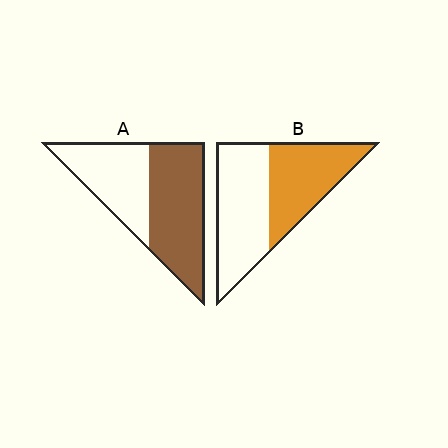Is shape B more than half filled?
No.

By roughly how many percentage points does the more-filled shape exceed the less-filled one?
By roughly 10 percentage points (A over B).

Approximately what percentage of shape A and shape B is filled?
A is approximately 55% and B is approximately 45%.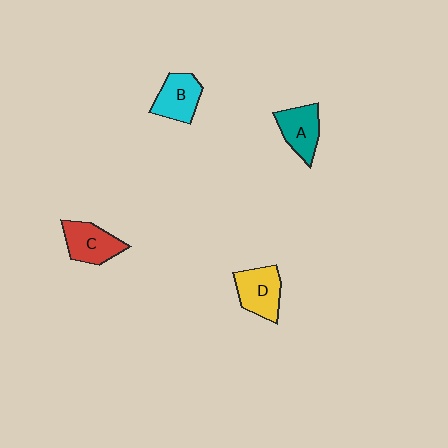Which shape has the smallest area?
Shape A (teal).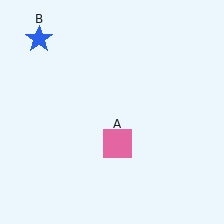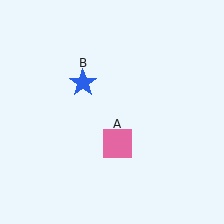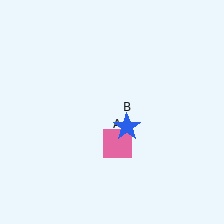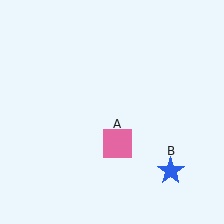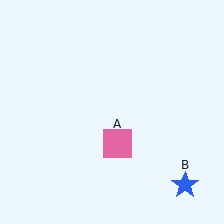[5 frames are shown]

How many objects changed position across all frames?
1 object changed position: blue star (object B).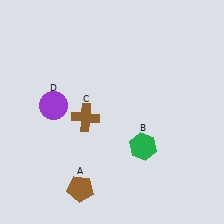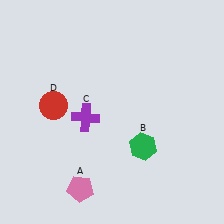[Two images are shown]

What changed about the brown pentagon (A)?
In Image 1, A is brown. In Image 2, it changed to pink.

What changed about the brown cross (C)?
In Image 1, C is brown. In Image 2, it changed to purple.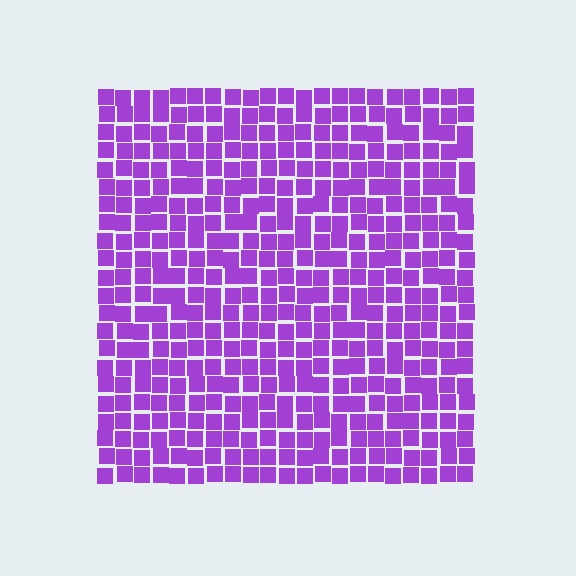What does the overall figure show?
The overall figure shows a square.